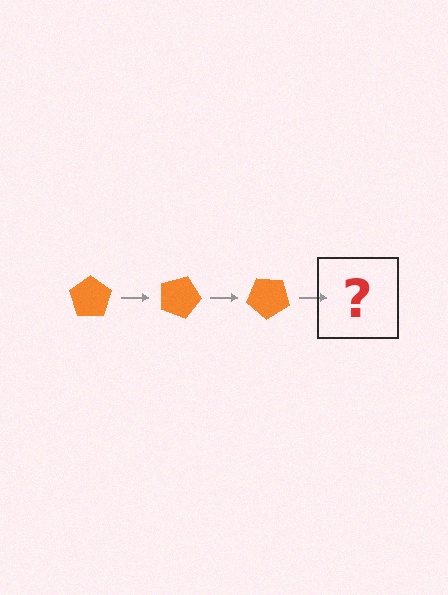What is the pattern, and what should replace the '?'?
The pattern is that the pentagon rotates 20 degrees each step. The '?' should be an orange pentagon rotated 60 degrees.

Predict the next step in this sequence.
The next step is an orange pentagon rotated 60 degrees.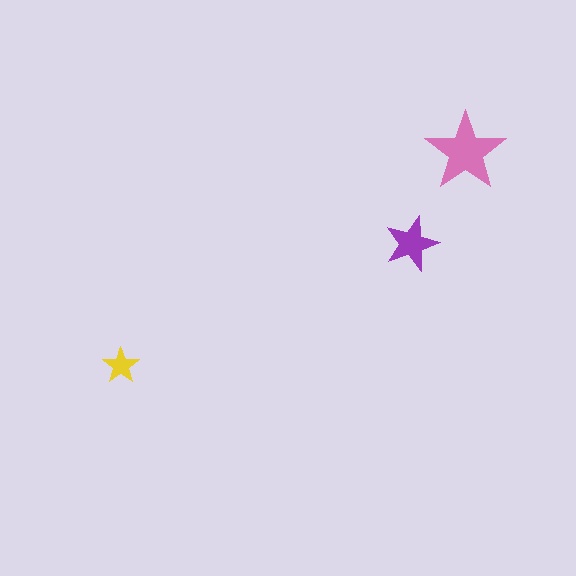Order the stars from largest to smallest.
the pink one, the purple one, the yellow one.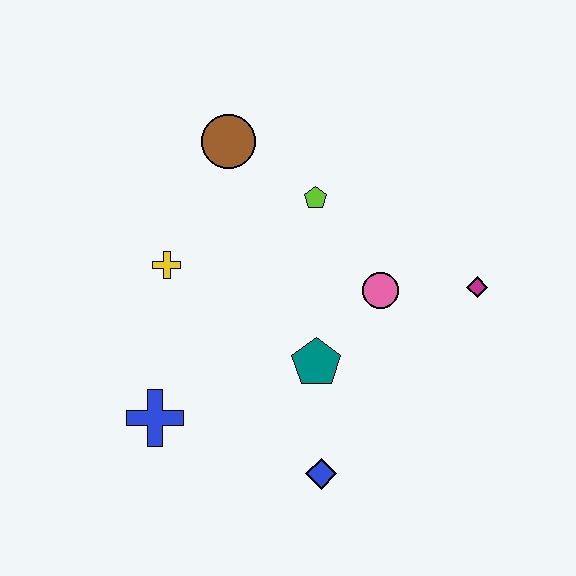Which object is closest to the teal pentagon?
The pink circle is closest to the teal pentagon.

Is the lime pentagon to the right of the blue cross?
Yes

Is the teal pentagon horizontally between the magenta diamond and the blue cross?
Yes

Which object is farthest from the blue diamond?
The brown circle is farthest from the blue diamond.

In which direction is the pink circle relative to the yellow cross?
The pink circle is to the right of the yellow cross.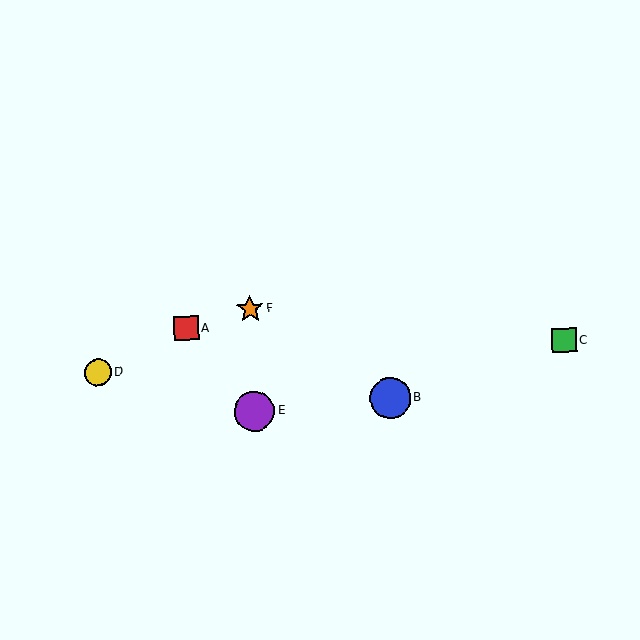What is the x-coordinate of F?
Object F is at x≈250.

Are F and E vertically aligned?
Yes, both are at x≈250.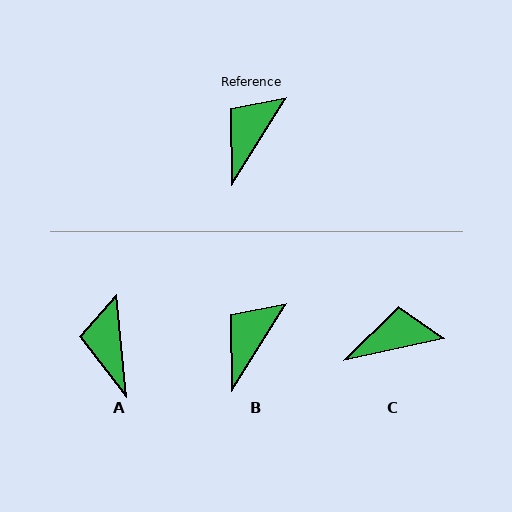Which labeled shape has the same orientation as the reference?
B.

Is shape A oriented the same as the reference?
No, it is off by about 37 degrees.